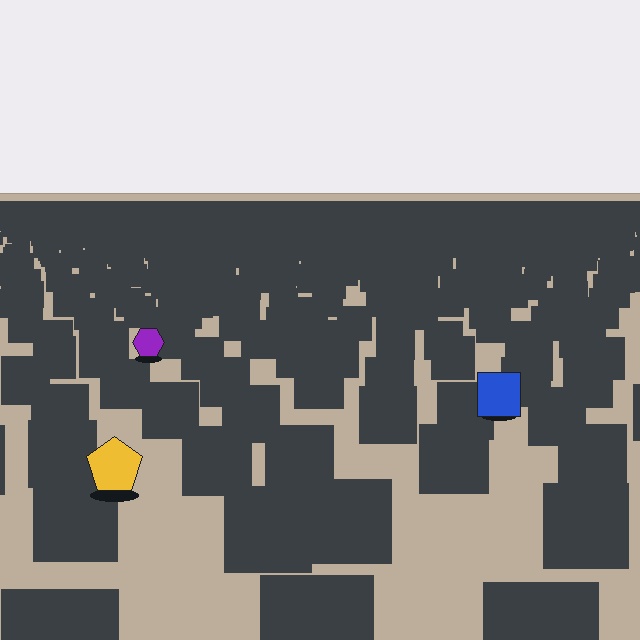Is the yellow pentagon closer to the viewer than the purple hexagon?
Yes. The yellow pentagon is closer — you can tell from the texture gradient: the ground texture is coarser near it.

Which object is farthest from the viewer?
The purple hexagon is farthest from the viewer. It appears smaller and the ground texture around it is denser.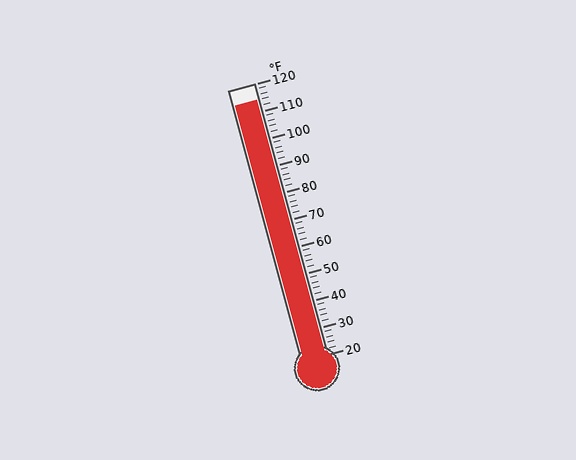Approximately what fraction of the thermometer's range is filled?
The thermometer is filled to approximately 95% of its range.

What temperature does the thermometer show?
The thermometer shows approximately 114°F.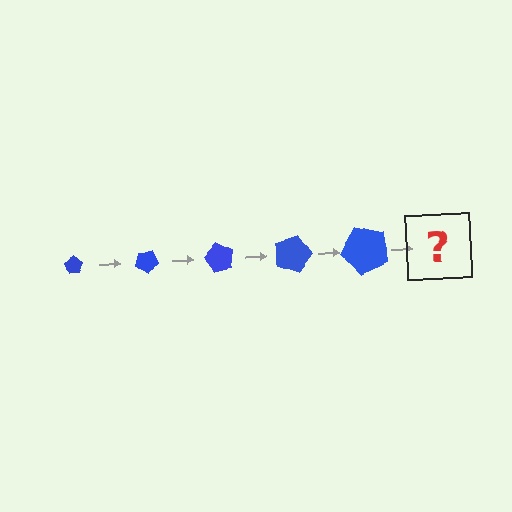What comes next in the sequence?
The next element should be a pentagon, larger than the previous one and rotated 150 degrees from the start.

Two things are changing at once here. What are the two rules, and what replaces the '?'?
The two rules are that the pentagon grows larger each step and it rotates 30 degrees each step. The '?' should be a pentagon, larger than the previous one and rotated 150 degrees from the start.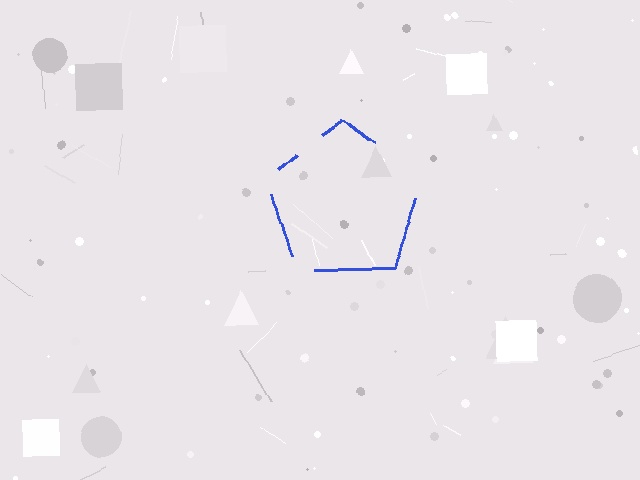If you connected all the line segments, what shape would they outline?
They would outline a pentagon.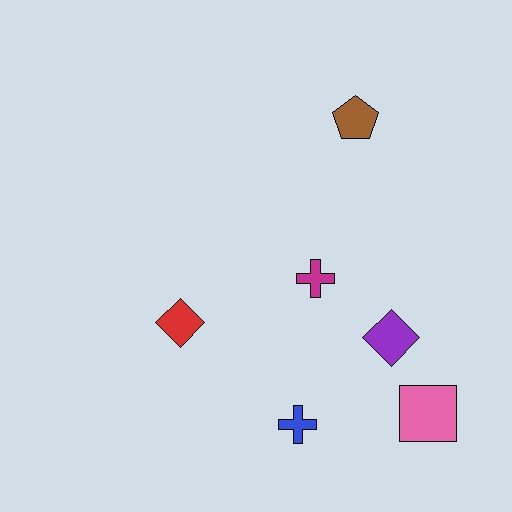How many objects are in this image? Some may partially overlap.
There are 6 objects.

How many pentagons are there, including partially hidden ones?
There is 1 pentagon.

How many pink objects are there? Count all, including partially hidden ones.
There is 1 pink object.